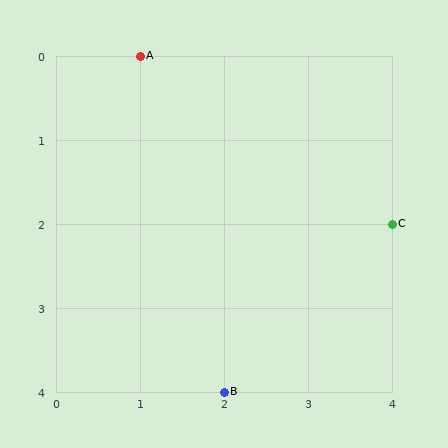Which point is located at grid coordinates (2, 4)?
Point B is at (2, 4).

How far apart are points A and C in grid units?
Points A and C are 3 columns and 2 rows apart (about 3.6 grid units diagonally).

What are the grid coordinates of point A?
Point A is at grid coordinates (1, 0).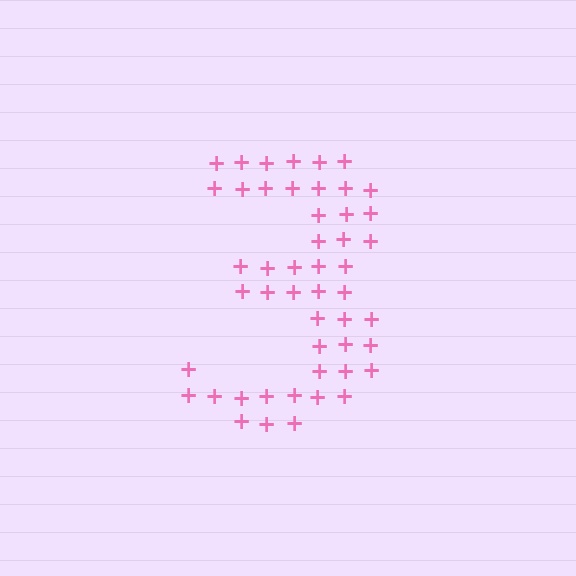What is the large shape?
The large shape is the digit 3.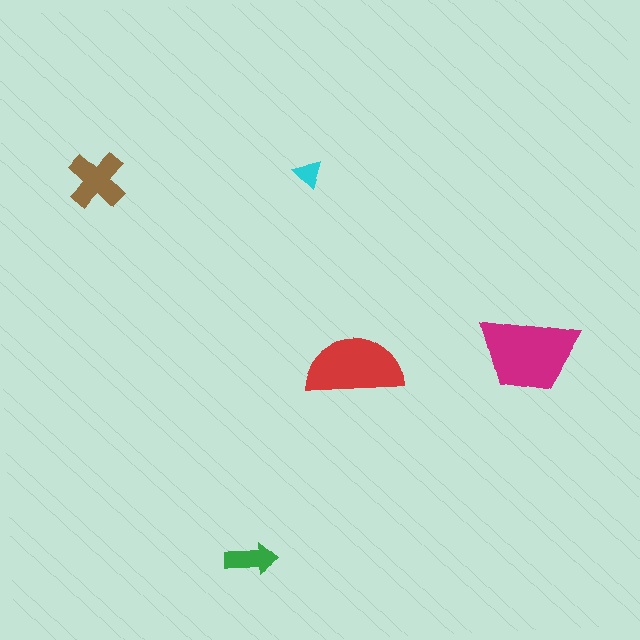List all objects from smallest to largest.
The cyan triangle, the green arrow, the brown cross, the red semicircle, the magenta trapezoid.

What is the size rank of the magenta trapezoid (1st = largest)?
1st.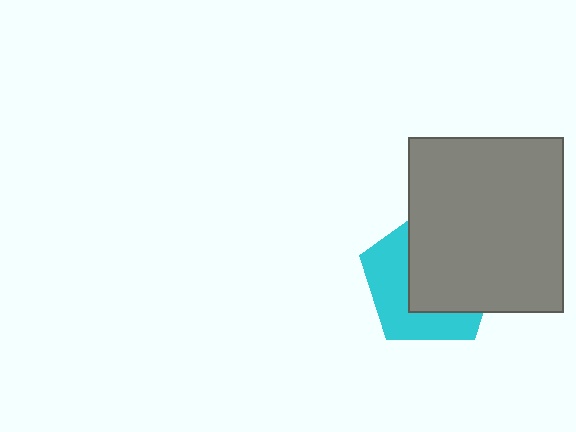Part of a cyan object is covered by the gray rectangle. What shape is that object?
It is a pentagon.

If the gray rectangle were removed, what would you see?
You would see the complete cyan pentagon.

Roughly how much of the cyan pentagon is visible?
A small part of it is visible (roughly 42%).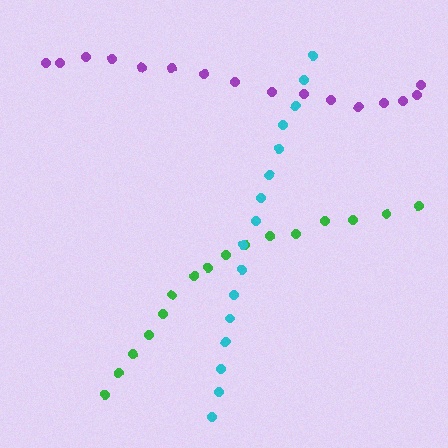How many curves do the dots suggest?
There are 3 distinct paths.